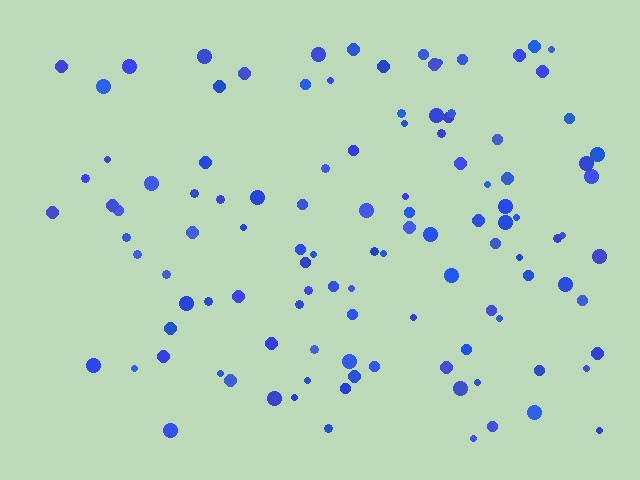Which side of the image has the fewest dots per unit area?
The left.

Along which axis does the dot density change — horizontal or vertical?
Horizontal.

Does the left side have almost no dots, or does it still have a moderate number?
Still a moderate number, just noticeably fewer than the right.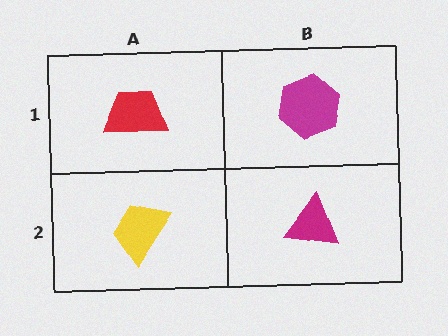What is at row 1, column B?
A magenta hexagon.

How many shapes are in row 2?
2 shapes.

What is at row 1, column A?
A red trapezoid.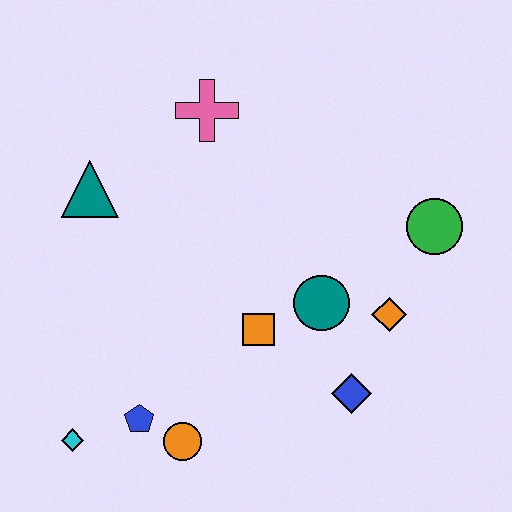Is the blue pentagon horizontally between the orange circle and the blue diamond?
No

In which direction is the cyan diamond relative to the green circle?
The cyan diamond is to the left of the green circle.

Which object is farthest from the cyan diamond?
The green circle is farthest from the cyan diamond.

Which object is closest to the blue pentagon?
The orange circle is closest to the blue pentagon.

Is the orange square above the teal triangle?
No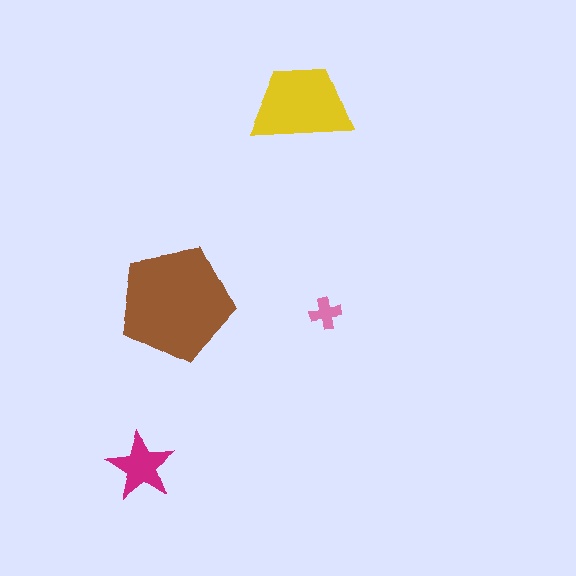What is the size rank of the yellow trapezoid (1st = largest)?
2nd.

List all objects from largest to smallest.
The brown pentagon, the yellow trapezoid, the magenta star, the pink cross.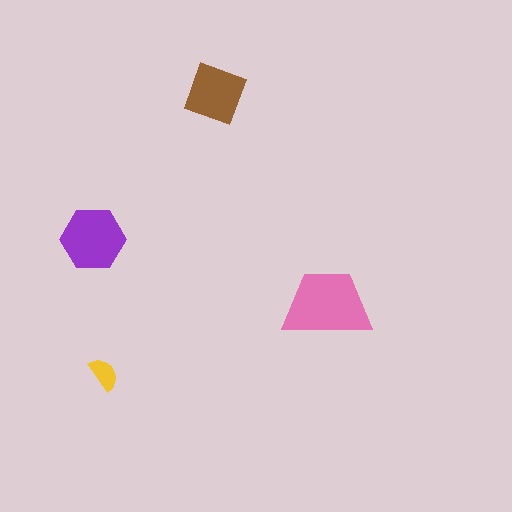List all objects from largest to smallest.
The pink trapezoid, the purple hexagon, the brown square, the yellow semicircle.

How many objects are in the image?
There are 4 objects in the image.